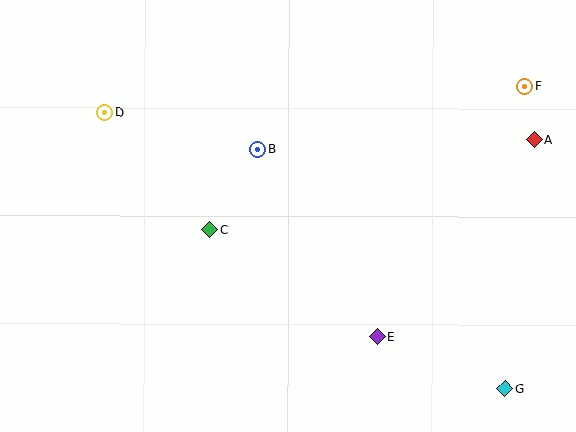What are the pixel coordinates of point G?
Point G is at (505, 389).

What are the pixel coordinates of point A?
Point A is at (535, 139).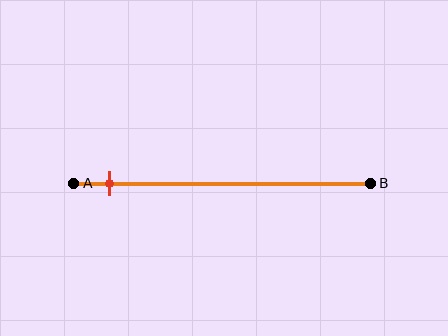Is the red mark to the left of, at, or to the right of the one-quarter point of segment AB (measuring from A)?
The red mark is to the left of the one-quarter point of segment AB.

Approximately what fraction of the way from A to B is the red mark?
The red mark is approximately 10% of the way from A to B.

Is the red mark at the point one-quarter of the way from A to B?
No, the mark is at about 10% from A, not at the 25% one-quarter point.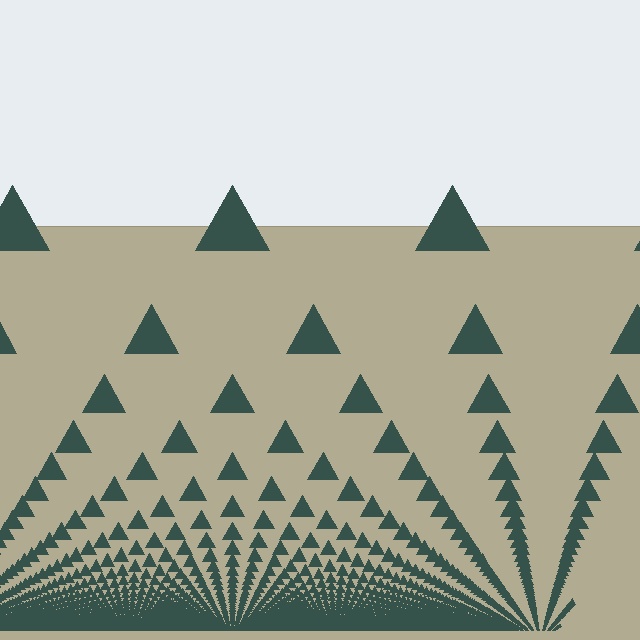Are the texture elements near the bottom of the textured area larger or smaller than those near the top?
Smaller. The gradient is inverted — elements near the bottom are smaller and denser.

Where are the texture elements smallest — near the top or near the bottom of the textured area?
Near the bottom.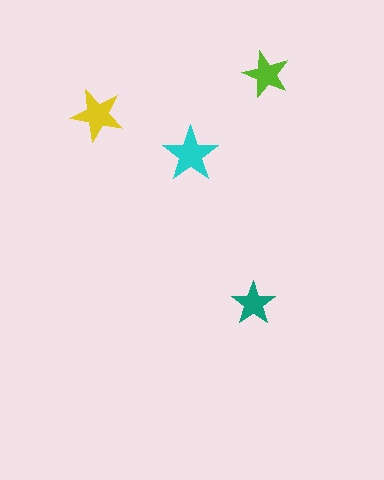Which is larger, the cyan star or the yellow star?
The cyan one.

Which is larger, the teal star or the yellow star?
The yellow one.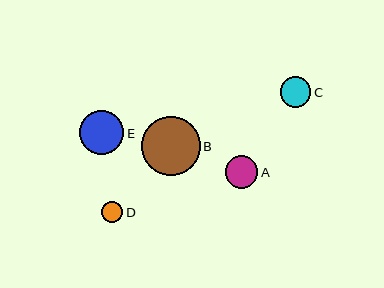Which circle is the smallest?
Circle D is the smallest with a size of approximately 21 pixels.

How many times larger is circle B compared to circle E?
Circle B is approximately 1.3 times the size of circle E.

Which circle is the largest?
Circle B is the largest with a size of approximately 59 pixels.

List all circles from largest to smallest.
From largest to smallest: B, E, A, C, D.